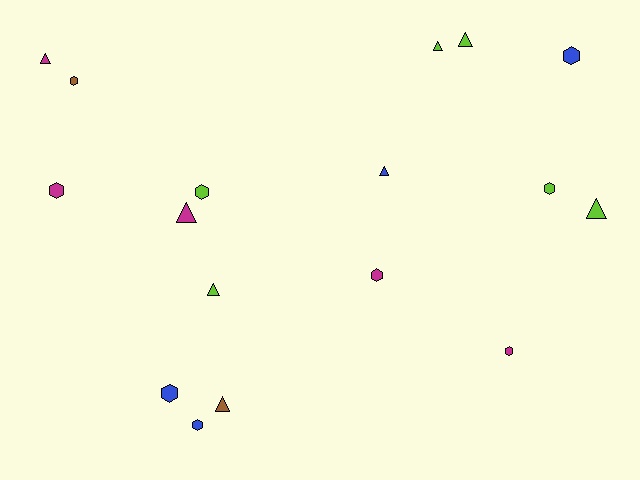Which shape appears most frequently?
Hexagon, with 9 objects.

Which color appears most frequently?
Lime, with 6 objects.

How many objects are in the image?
There are 17 objects.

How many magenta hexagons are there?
There are 3 magenta hexagons.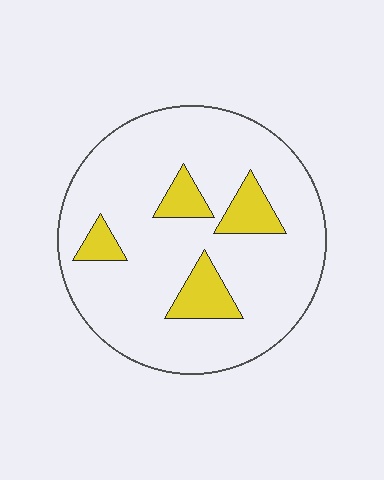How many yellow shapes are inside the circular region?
4.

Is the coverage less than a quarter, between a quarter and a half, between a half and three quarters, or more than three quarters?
Less than a quarter.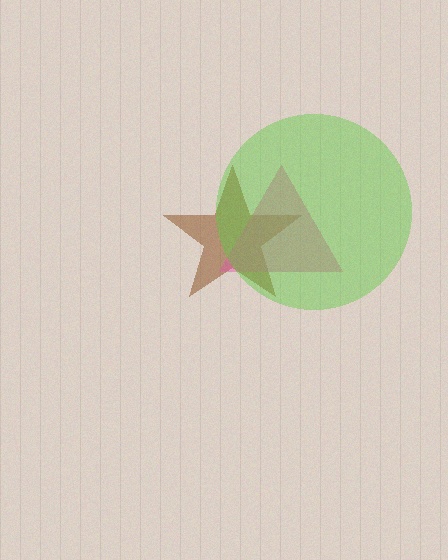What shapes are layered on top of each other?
The layered shapes are: a brown star, a pink triangle, a lime circle.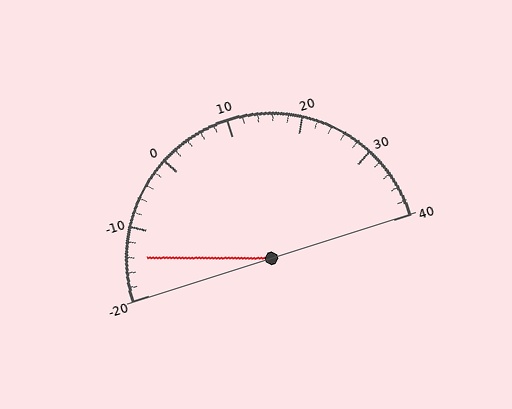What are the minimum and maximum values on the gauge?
The gauge ranges from -20 to 40.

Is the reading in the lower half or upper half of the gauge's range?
The reading is in the lower half of the range (-20 to 40).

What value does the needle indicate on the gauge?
The needle indicates approximately -14.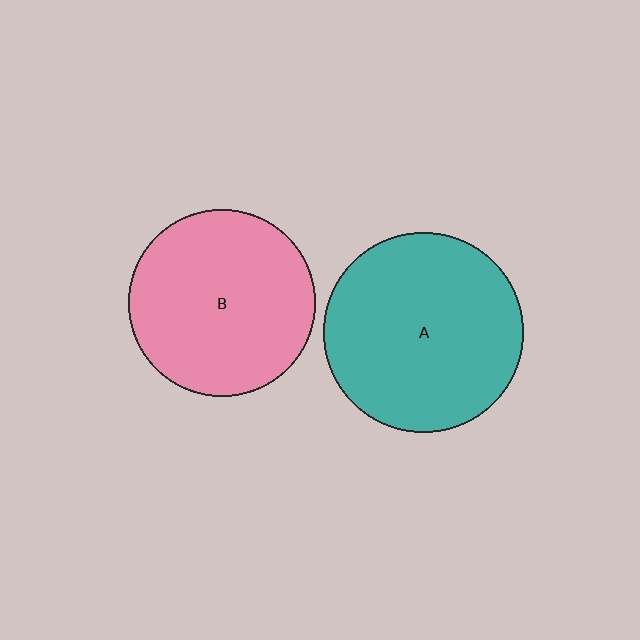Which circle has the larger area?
Circle A (teal).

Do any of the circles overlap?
No, none of the circles overlap.